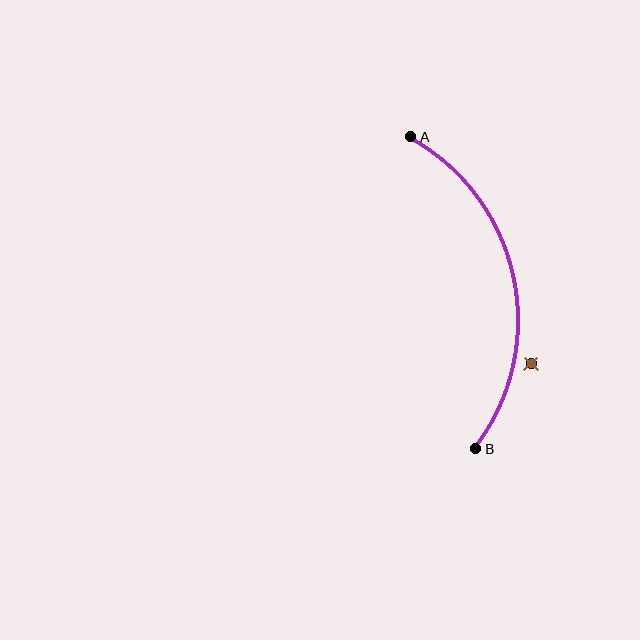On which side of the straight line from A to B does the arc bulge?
The arc bulges to the right of the straight line connecting A and B.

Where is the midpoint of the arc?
The arc midpoint is the point on the curve farthest from the straight line joining A and B. It sits to the right of that line.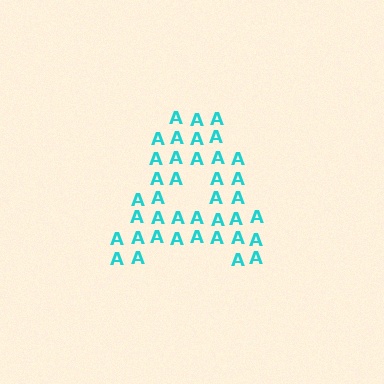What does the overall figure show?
The overall figure shows the letter A.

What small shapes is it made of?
It is made of small letter A's.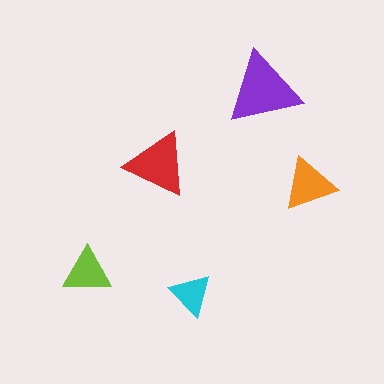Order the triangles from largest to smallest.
the purple one, the red one, the orange one, the lime one, the cyan one.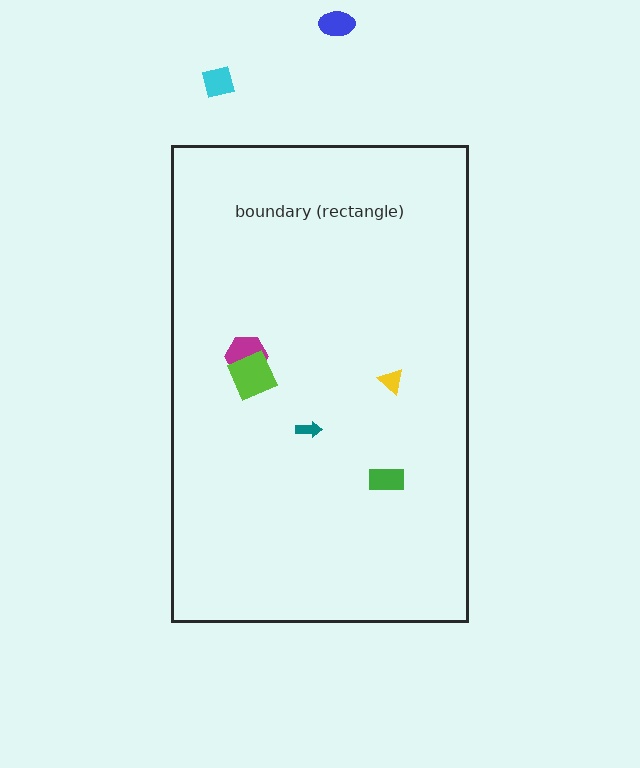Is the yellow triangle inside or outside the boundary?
Inside.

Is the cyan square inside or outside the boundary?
Outside.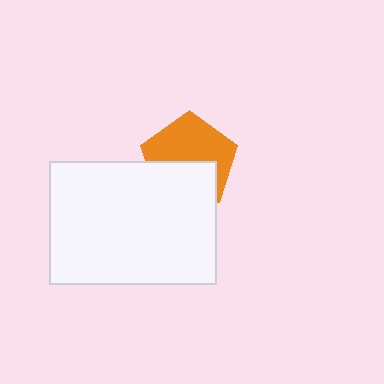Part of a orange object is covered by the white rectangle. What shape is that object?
It is a pentagon.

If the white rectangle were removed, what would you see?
You would see the complete orange pentagon.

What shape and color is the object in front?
The object in front is a white rectangle.